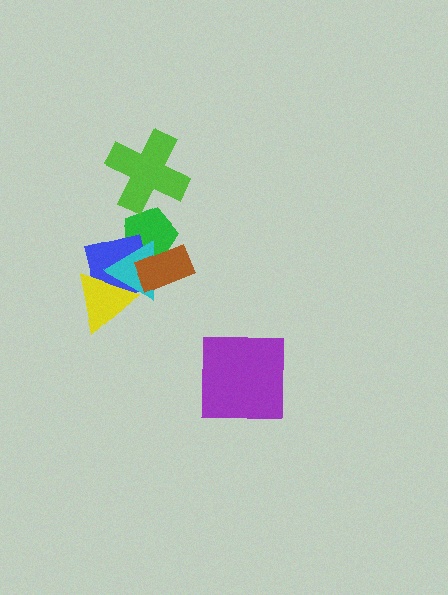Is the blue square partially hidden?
Yes, it is partially covered by another shape.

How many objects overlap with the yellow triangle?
2 objects overlap with the yellow triangle.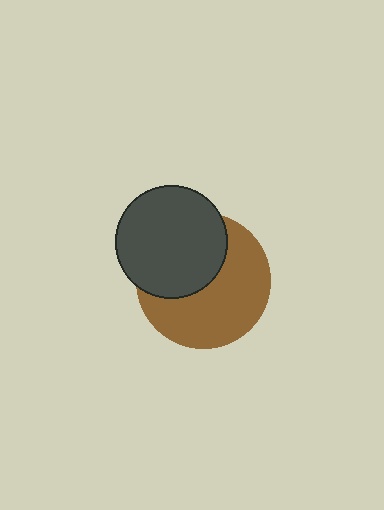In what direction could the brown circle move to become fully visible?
The brown circle could move toward the lower-right. That would shift it out from behind the dark gray circle entirely.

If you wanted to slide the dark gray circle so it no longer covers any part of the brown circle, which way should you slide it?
Slide it toward the upper-left — that is the most direct way to separate the two shapes.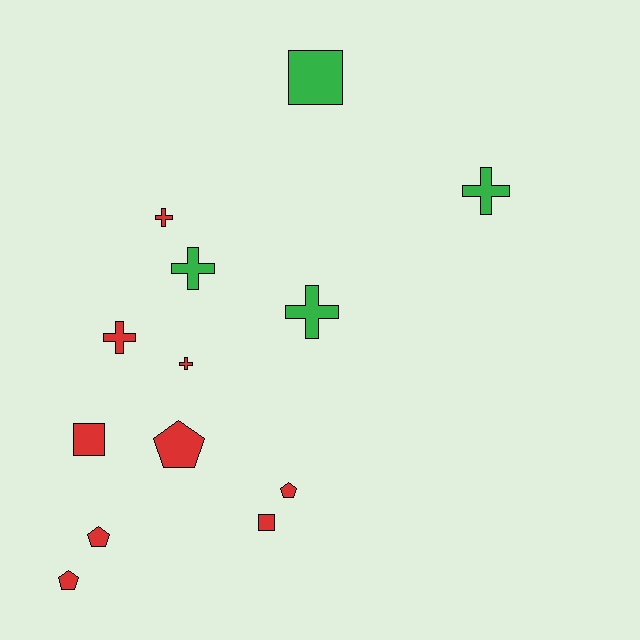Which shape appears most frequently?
Cross, with 6 objects.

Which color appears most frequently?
Red, with 9 objects.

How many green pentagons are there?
There are no green pentagons.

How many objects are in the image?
There are 13 objects.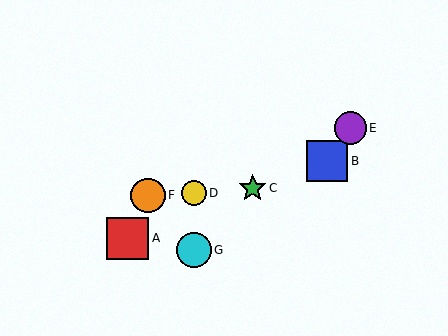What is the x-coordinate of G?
Object G is at x≈194.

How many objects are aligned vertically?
2 objects (D, G) are aligned vertically.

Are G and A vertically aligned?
No, G is at x≈194 and A is at x≈128.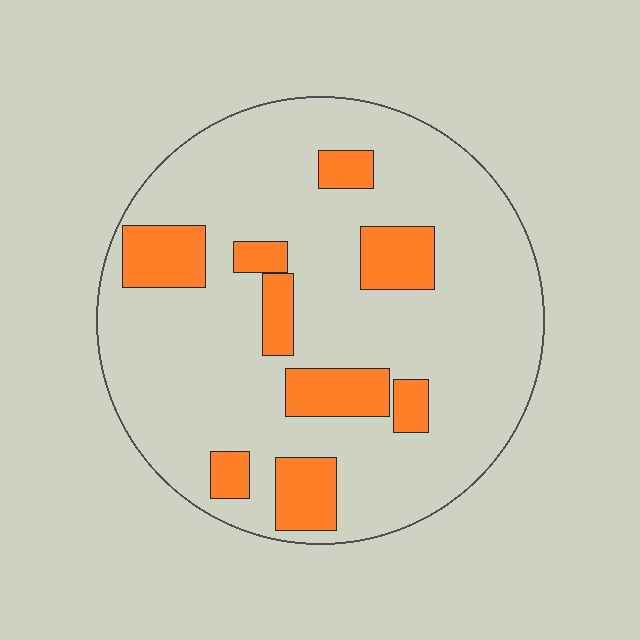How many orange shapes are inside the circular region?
9.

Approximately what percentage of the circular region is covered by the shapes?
Approximately 20%.